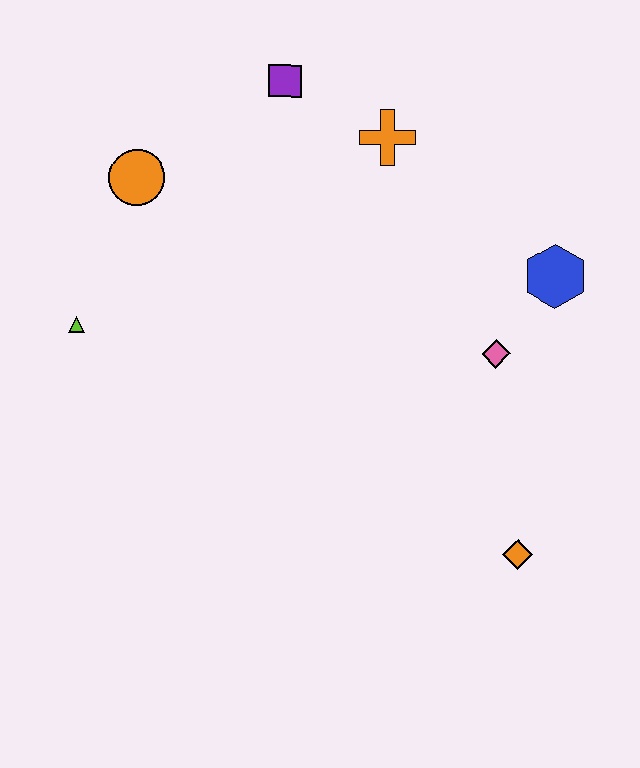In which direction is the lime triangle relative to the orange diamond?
The lime triangle is to the left of the orange diamond.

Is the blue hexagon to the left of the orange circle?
No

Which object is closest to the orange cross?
The purple square is closest to the orange cross.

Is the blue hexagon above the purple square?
No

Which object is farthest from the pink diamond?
The lime triangle is farthest from the pink diamond.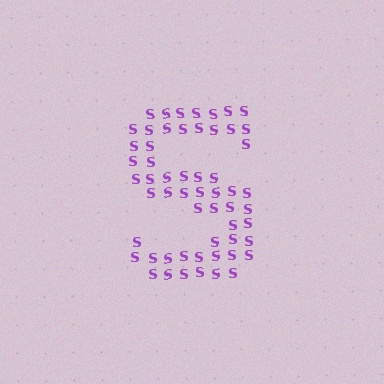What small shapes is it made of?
It is made of small letter S's.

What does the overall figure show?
The overall figure shows the letter S.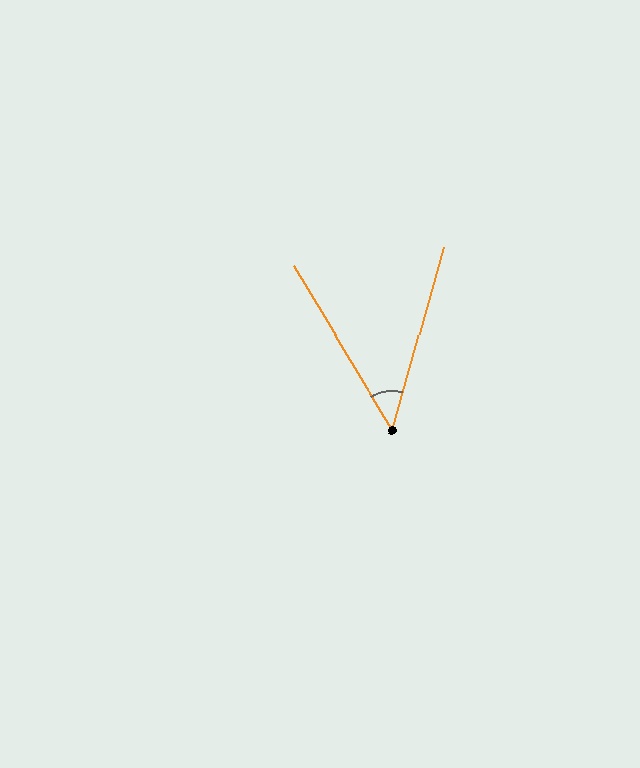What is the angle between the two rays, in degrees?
Approximately 47 degrees.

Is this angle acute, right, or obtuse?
It is acute.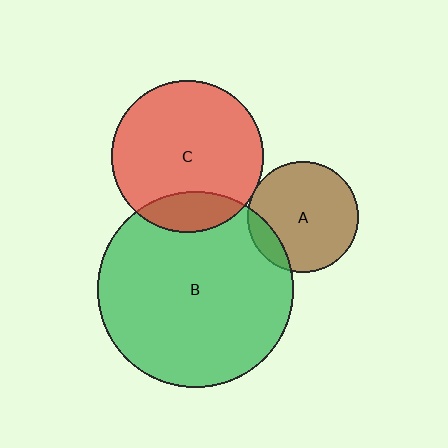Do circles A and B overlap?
Yes.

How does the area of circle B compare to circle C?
Approximately 1.7 times.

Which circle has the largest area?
Circle B (green).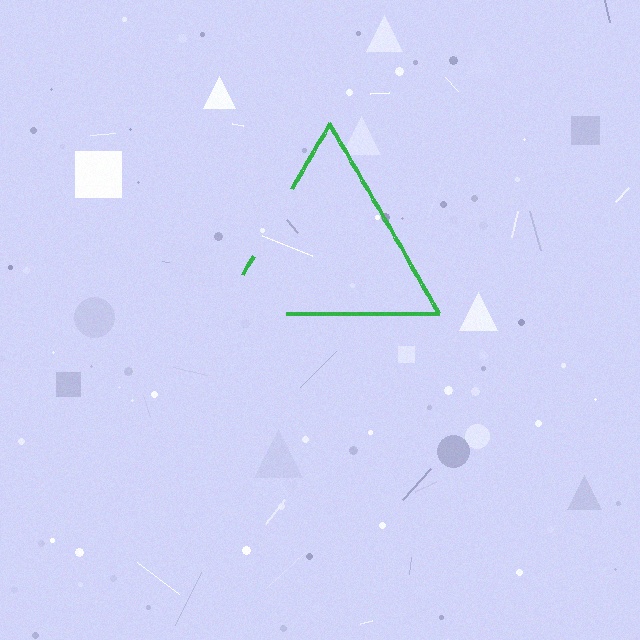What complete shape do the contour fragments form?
The contour fragments form a triangle.